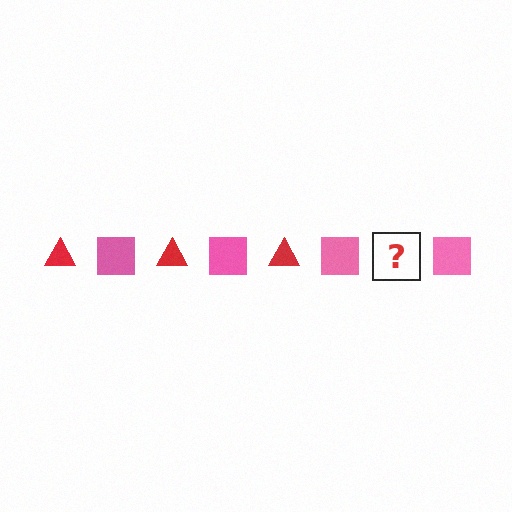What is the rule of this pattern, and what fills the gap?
The rule is that the pattern alternates between red triangle and pink square. The gap should be filled with a red triangle.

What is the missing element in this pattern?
The missing element is a red triangle.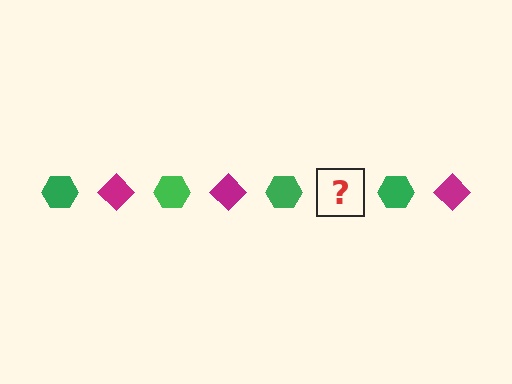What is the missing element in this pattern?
The missing element is a magenta diamond.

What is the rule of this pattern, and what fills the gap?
The rule is that the pattern alternates between green hexagon and magenta diamond. The gap should be filled with a magenta diamond.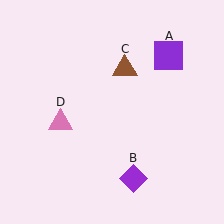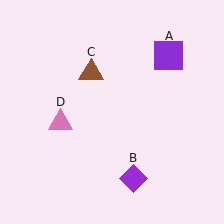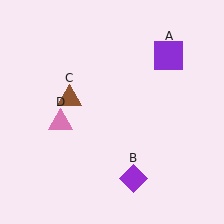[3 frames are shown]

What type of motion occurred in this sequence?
The brown triangle (object C) rotated counterclockwise around the center of the scene.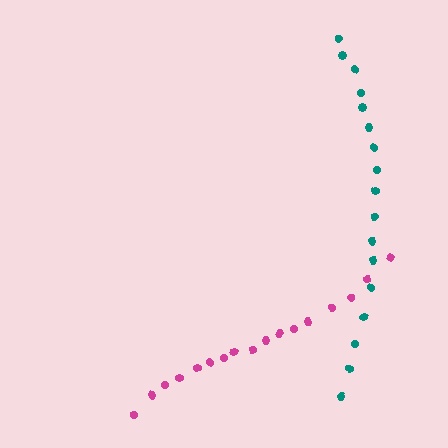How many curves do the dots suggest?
There are 2 distinct paths.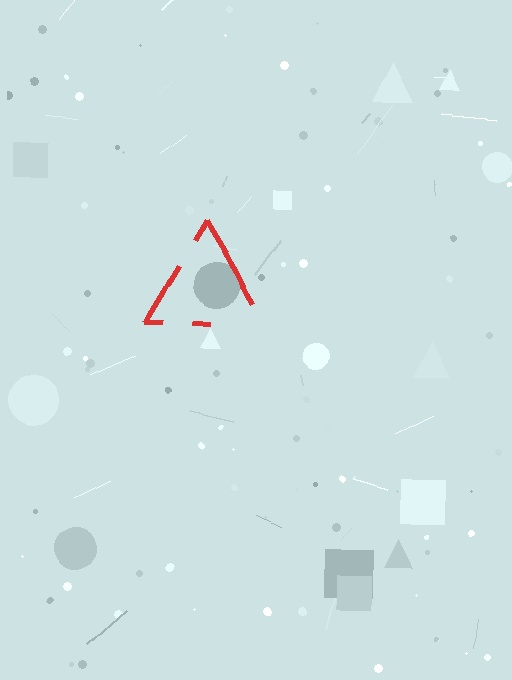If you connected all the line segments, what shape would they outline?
They would outline a triangle.